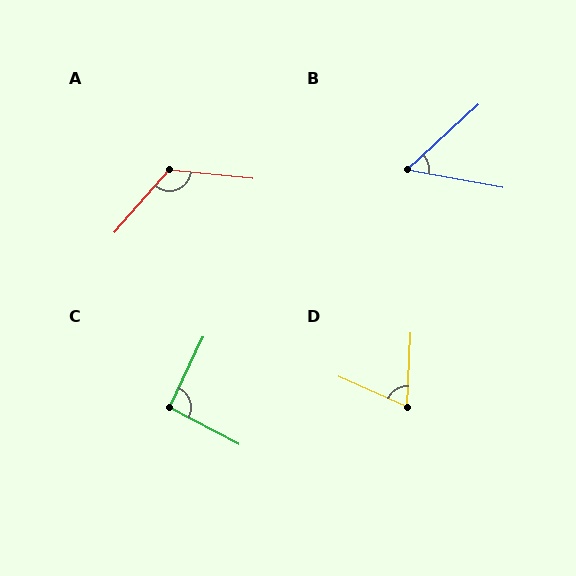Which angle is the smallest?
B, at approximately 53 degrees.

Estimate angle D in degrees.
Approximately 68 degrees.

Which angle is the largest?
A, at approximately 126 degrees.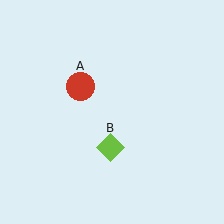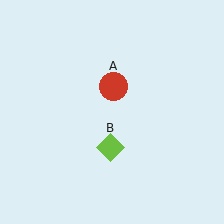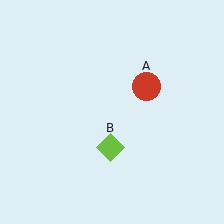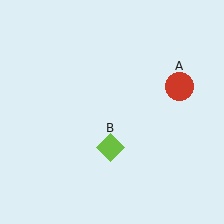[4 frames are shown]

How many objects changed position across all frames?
1 object changed position: red circle (object A).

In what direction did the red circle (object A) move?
The red circle (object A) moved right.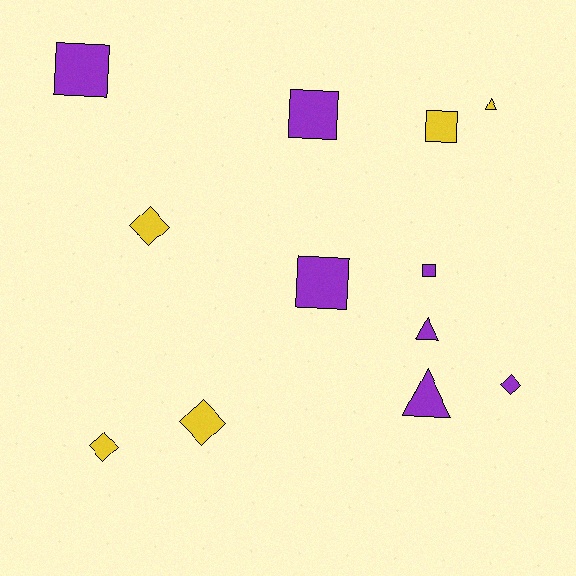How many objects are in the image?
There are 12 objects.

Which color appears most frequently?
Purple, with 7 objects.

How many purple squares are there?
There are 4 purple squares.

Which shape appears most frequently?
Square, with 5 objects.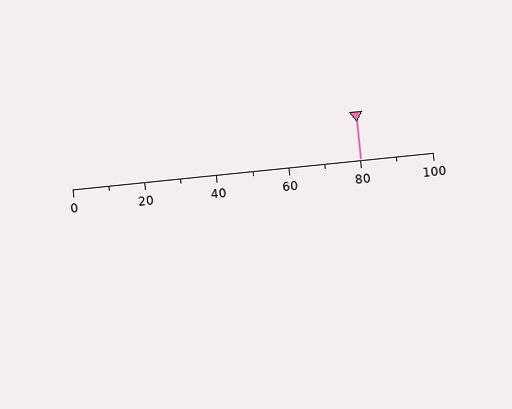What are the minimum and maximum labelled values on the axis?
The axis runs from 0 to 100.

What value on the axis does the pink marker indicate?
The marker indicates approximately 80.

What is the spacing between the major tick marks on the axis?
The major ticks are spaced 20 apart.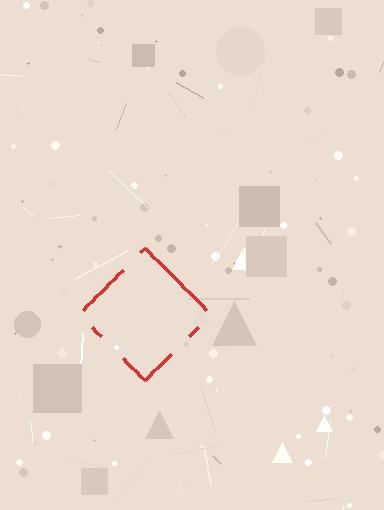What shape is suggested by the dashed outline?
The dashed outline suggests a diamond.